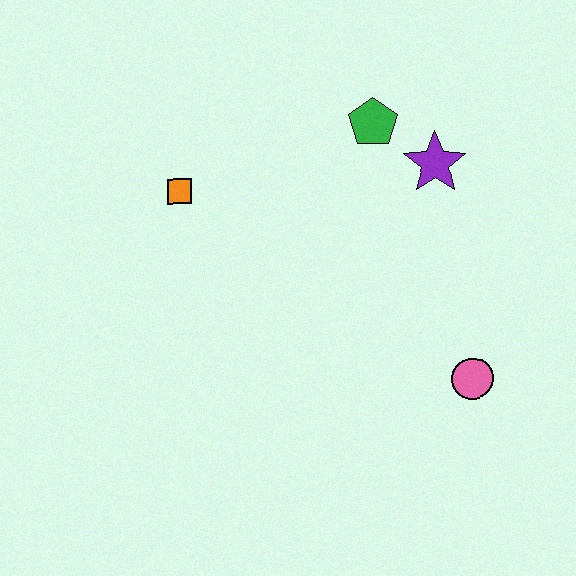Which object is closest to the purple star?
The green pentagon is closest to the purple star.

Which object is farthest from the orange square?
The pink circle is farthest from the orange square.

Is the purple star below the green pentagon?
Yes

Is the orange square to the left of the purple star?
Yes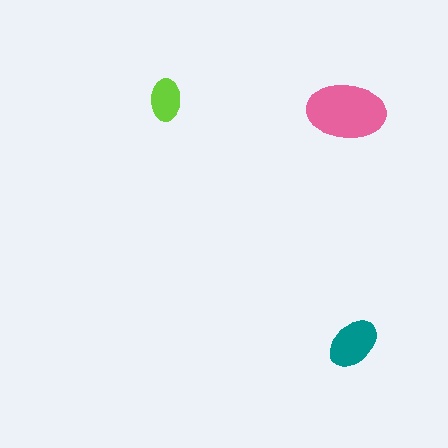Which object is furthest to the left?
The lime ellipse is leftmost.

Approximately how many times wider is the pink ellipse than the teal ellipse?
About 1.5 times wider.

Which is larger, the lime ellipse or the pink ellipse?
The pink one.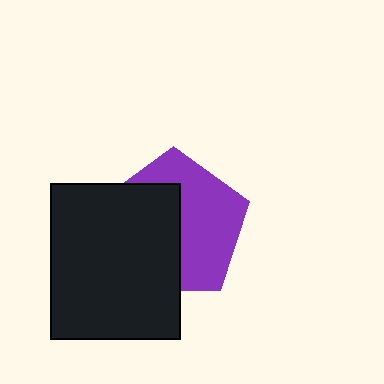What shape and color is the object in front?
The object in front is a black rectangle.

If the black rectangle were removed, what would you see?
You would see the complete purple pentagon.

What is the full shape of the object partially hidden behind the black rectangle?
The partially hidden object is a purple pentagon.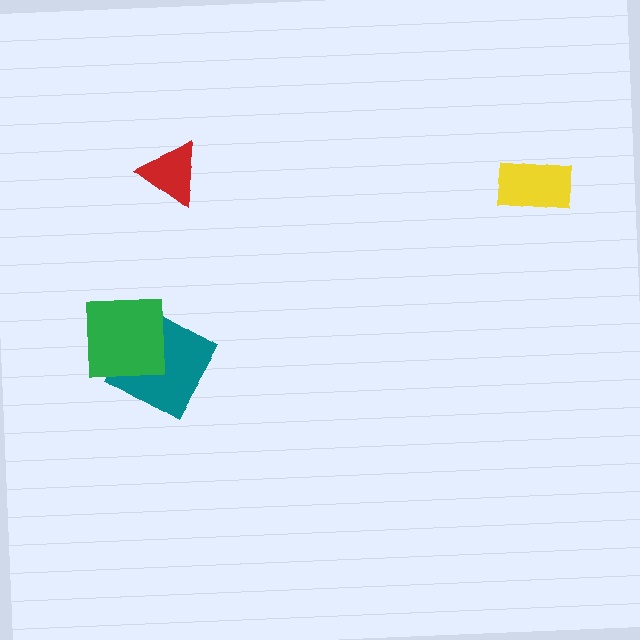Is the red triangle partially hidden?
No, no other shape covers it.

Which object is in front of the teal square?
The green square is in front of the teal square.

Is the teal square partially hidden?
Yes, it is partially covered by another shape.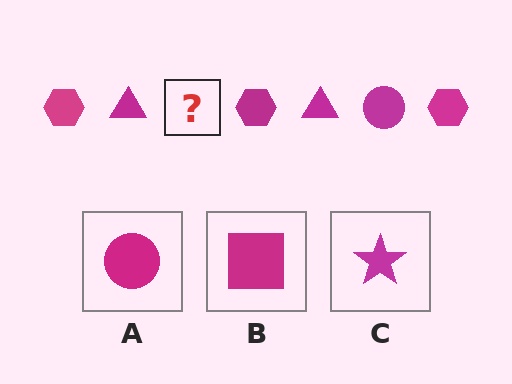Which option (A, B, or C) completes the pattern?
A.